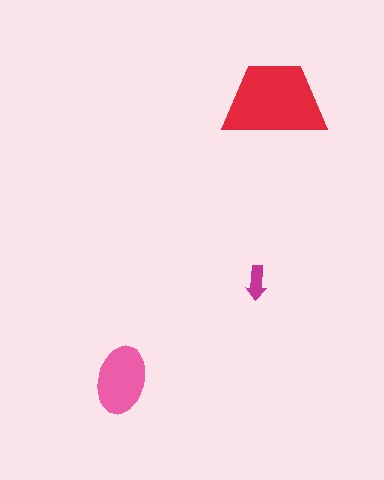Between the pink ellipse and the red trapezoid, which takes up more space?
The red trapezoid.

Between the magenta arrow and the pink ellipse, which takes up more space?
The pink ellipse.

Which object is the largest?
The red trapezoid.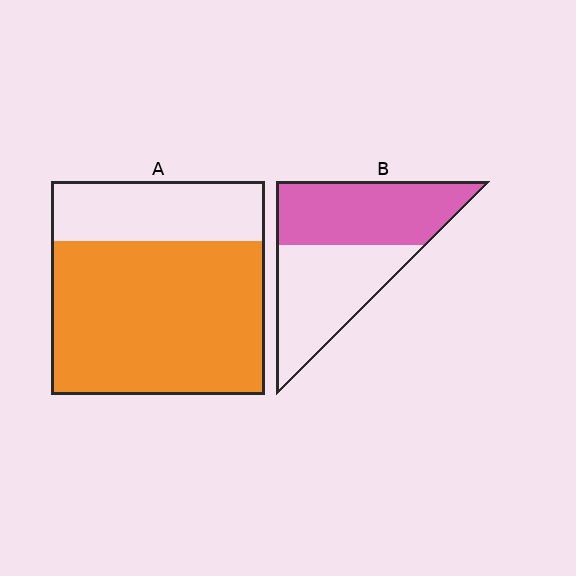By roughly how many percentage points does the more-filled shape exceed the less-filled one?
By roughly 20 percentage points (A over B).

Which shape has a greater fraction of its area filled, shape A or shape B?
Shape A.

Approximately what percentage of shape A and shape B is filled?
A is approximately 70% and B is approximately 50%.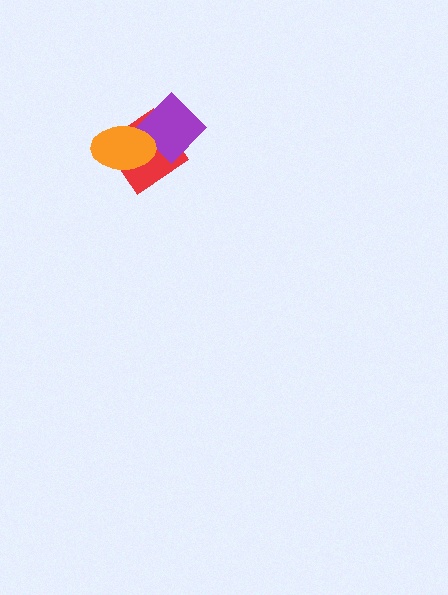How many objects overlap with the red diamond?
2 objects overlap with the red diamond.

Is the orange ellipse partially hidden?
No, no other shape covers it.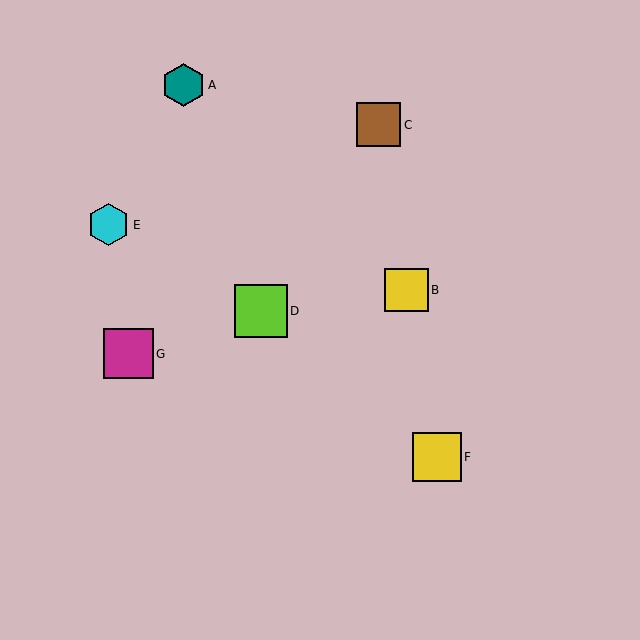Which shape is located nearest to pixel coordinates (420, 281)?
The yellow square (labeled B) at (407, 290) is nearest to that location.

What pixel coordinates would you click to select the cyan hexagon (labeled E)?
Click at (109, 225) to select the cyan hexagon E.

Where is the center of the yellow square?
The center of the yellow square is at (407, 290).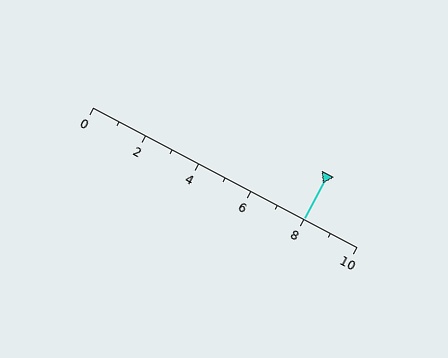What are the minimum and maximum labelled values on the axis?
The axis runs from 0 to 10.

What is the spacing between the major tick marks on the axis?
The major ticks are spaced 2 apart.